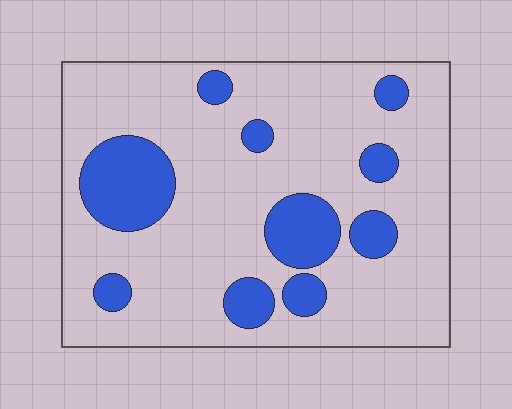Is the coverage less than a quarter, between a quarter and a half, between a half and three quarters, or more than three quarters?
Less than a quarter.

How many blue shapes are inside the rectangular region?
10.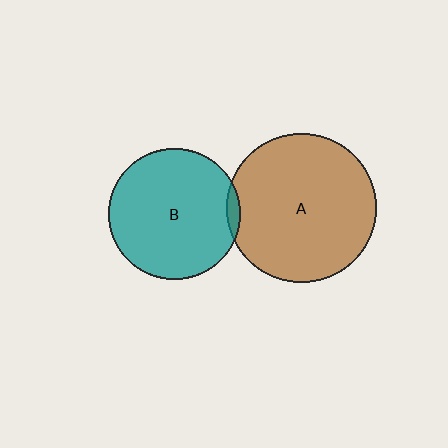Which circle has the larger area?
Circle A (brown).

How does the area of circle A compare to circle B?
Approximately 1.3 times.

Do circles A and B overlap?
Yes.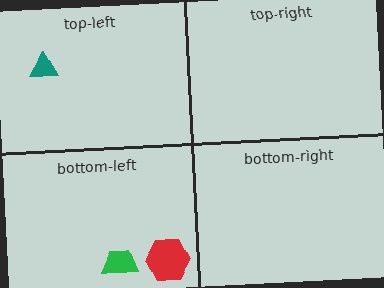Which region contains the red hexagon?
The bottom-left region.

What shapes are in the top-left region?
The teal triangle.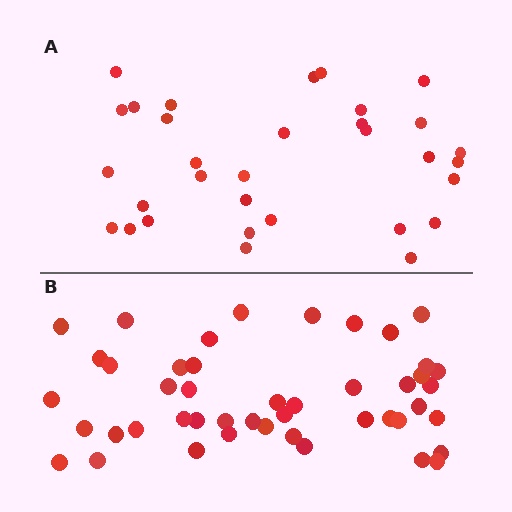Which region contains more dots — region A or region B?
Region B (the bottom region) has more dots.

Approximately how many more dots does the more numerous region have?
Region B has approximately 15 more dots than region A.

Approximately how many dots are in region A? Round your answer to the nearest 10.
About 30 dots. (The exact count is 32, which rounds to 30.)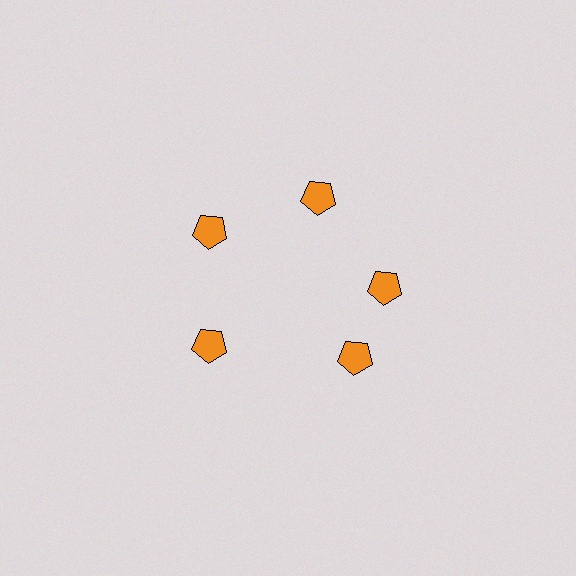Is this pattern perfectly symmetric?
No. The 5 orange pentagons are arranged in a ring, but one element near the 5 o'clock position is rotated out of alignment along the ring, breaking the 5-fold rotational symmetry.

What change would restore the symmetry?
The symmetry would be restored by rotating it back into even spacing with its neighbors so that all 5 pentagons sit at equal angles and equal distance from the center.